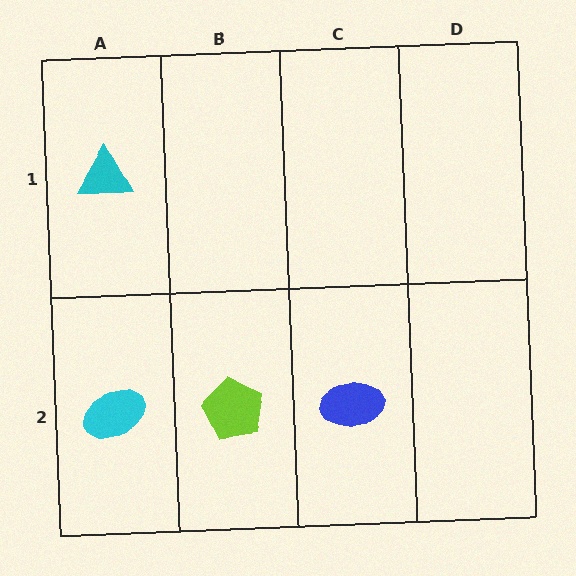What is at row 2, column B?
A lime pentagon.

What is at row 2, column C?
A blue ellipse.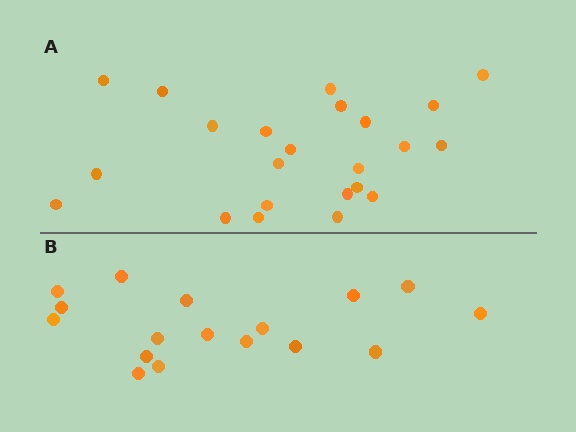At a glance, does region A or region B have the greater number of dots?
Region A (the top region) has more dots.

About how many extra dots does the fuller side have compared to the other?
Region A has about 6 more dots than region B.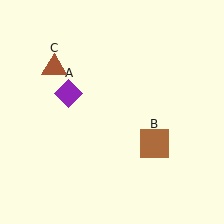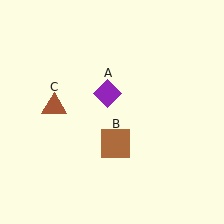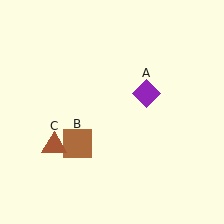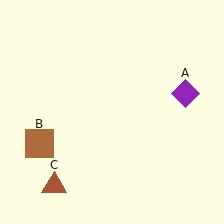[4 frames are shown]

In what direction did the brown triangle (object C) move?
The brown triangle (object C) moved down.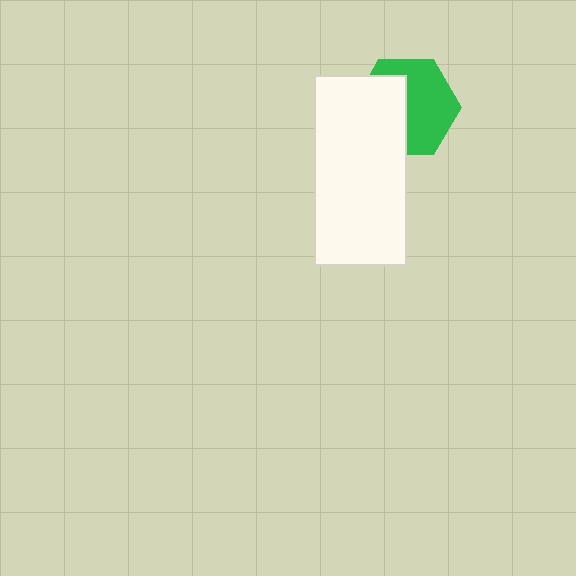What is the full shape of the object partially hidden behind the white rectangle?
The partially hidden object is a green hexagon.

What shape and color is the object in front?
The object in front is a white rectangle.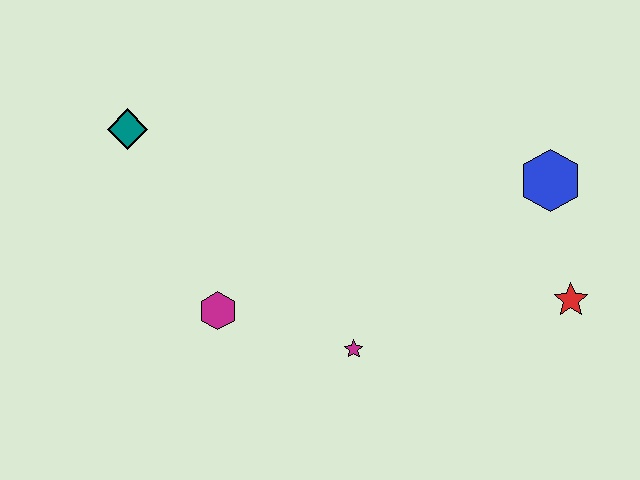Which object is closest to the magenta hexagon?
The magenta star is closest to the magenta hexagon.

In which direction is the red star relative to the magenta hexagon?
The red star is to the right of the magenta hexagon.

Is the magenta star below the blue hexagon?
Yes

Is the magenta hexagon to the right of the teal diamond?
Yes